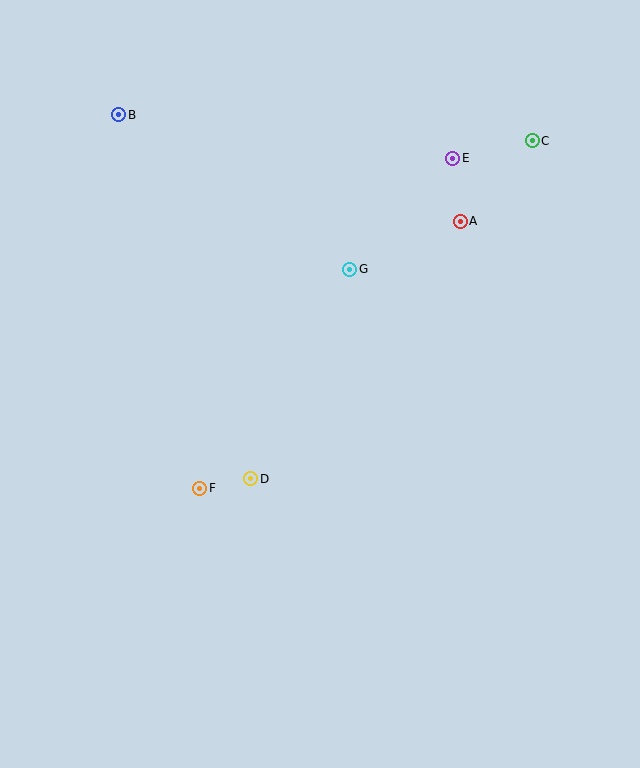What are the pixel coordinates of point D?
Point D is at (251, 479).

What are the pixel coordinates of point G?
Point G is at (350, 269).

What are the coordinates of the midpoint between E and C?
The midpoint between E and C is at (493, 149).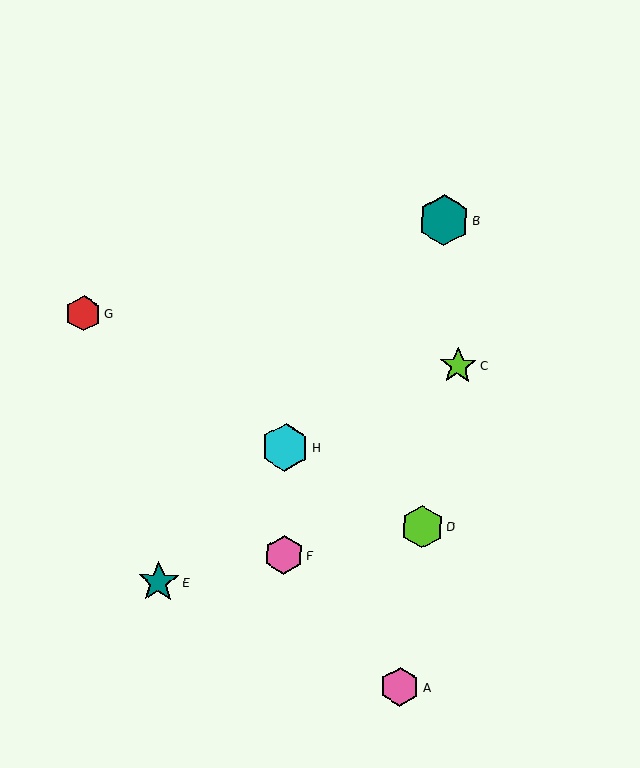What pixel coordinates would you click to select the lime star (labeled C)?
Click at (458, 366) to select the lime star C.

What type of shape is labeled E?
Shape E is a teal star.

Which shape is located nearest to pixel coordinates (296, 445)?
The cyan hexagon (labeled H) at (285, 447) is nearest to that location.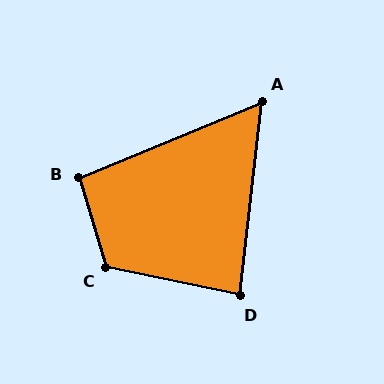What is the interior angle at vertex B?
Approximately 95 degrees (obtuse).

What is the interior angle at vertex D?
Approximately 85 degrees (acute).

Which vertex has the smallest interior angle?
A, at approximately 61 degrees.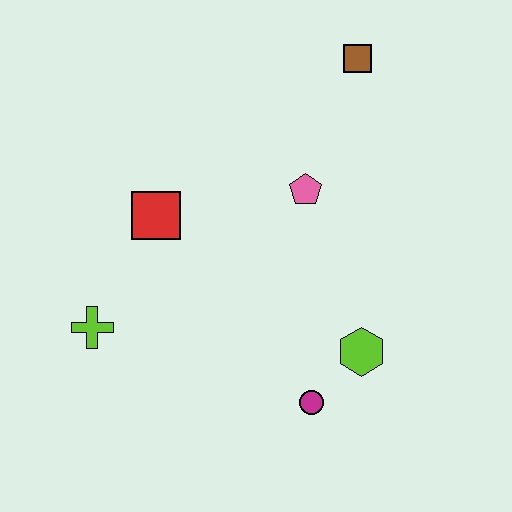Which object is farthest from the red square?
The brown square is farthest from the red square.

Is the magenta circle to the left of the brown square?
Yes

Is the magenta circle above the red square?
No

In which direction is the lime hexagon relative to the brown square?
The lime hexagon is below the brown square.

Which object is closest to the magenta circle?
The lime hexagon is closest to the magenta circle.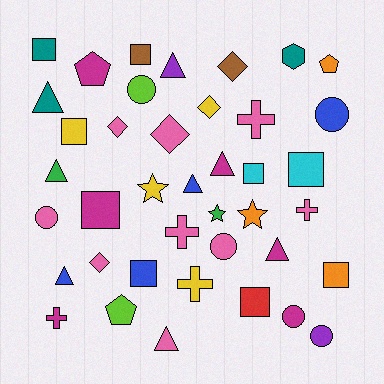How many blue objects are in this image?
There are 4 blue objects.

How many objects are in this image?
There are 40 objects.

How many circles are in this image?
There are 6 circles.